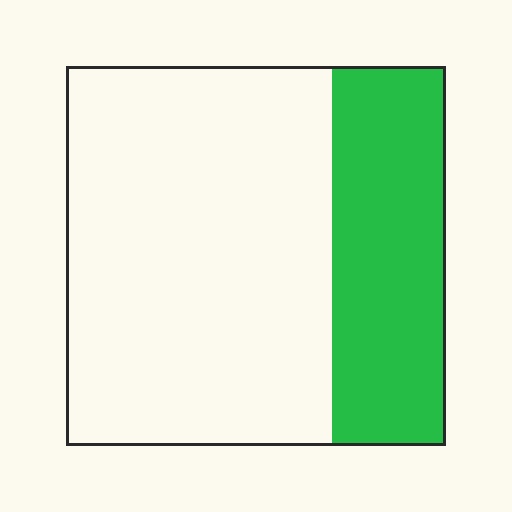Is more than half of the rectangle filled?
No.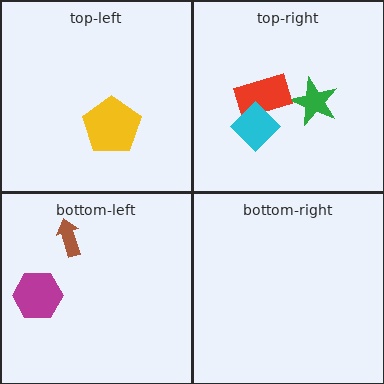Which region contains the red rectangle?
The top-right region.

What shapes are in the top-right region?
The green star, the red rectangle, the cyan diamond.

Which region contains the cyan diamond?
The top-right region.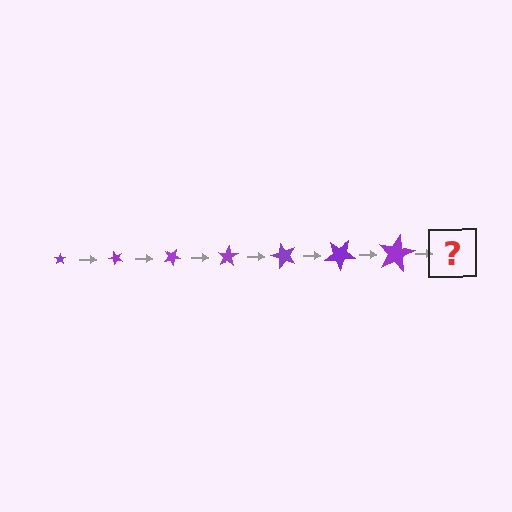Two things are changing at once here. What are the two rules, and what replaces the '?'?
The two rules are that the star grows larger each step and it rotates 50 degrees each step. The '?' should be a star, larger than the previous one and rotated 350 degrees from the start.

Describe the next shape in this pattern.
It should be a star, larger than the previous one and rotated 350 degrees from the start.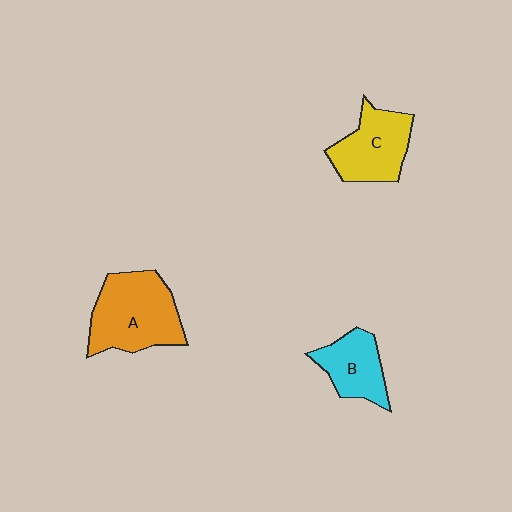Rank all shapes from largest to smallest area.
From largest to smallest: A (orange), C (yellow), B (cyan).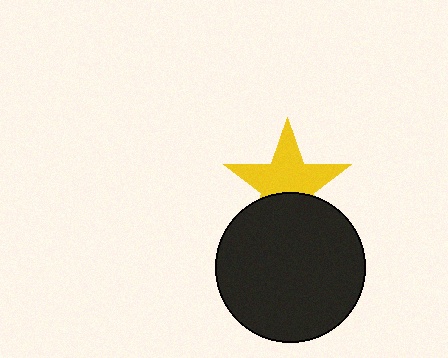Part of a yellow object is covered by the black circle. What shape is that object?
It is a star.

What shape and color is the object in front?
The object in front is a black circle.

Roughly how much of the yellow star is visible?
About half of it is visible (roughly 64%).